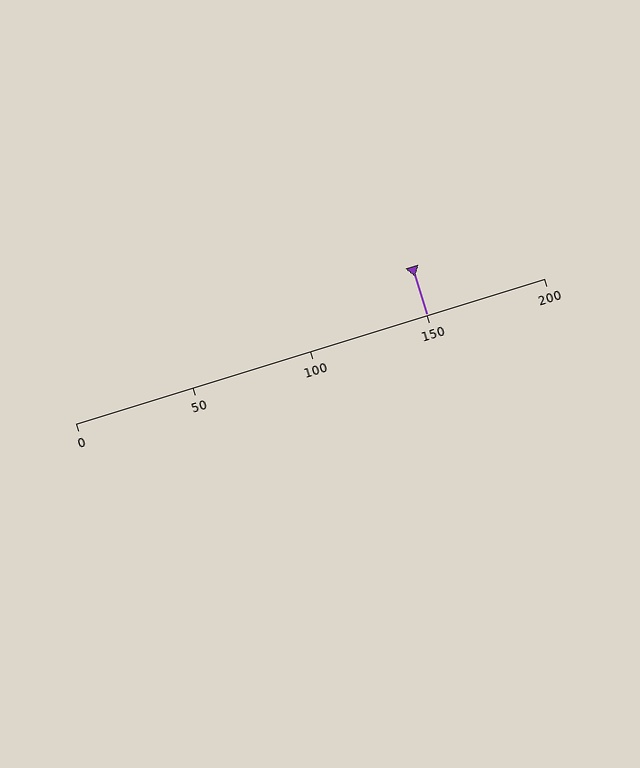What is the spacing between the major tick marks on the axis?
The major ticks are spaced 50 apart.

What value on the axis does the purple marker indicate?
The marker indicates approximately 150.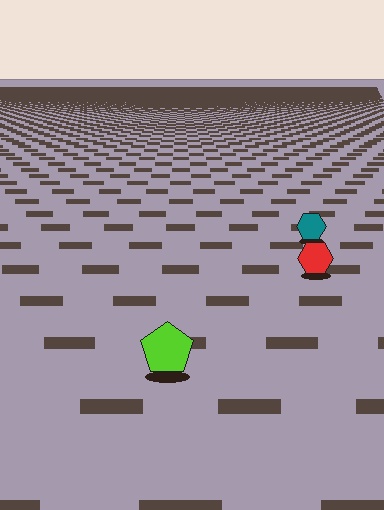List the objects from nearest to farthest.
From nearest to farthest: the lime pentagon, the red hexagon, the teal hexagon.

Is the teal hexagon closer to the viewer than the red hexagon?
No. The red hexagon is closer — you can tell from the texture gradient: the ground texture is coarser near it.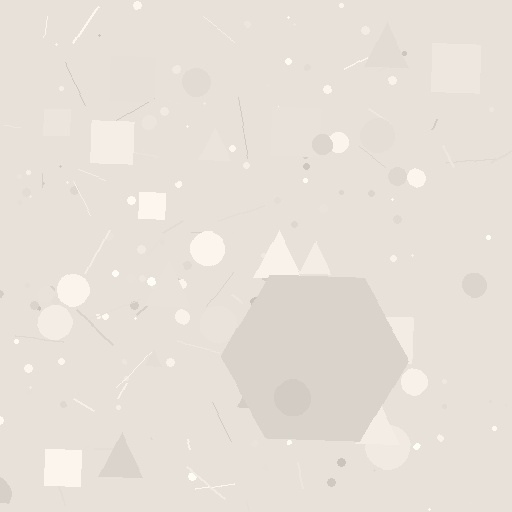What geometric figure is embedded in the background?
A hexagon is embedded in the background.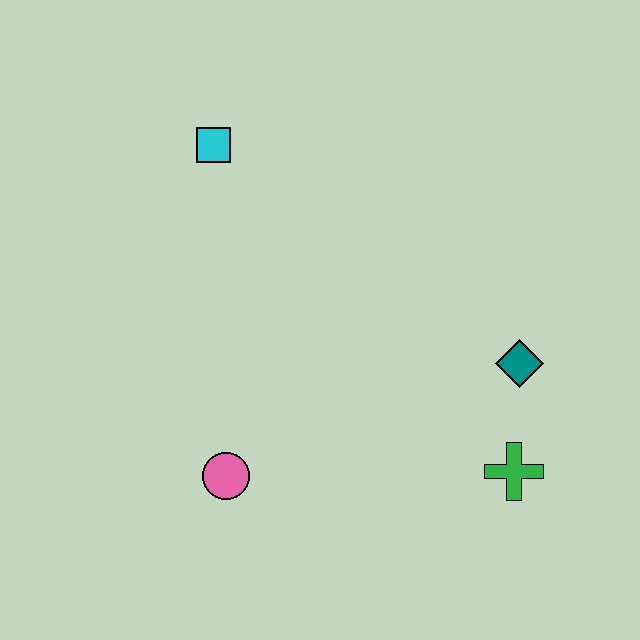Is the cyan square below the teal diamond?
No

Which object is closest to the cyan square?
The pink circle is closest to the cyan square.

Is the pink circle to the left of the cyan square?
No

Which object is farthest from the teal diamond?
The cyan square is farthest from the teal diamond.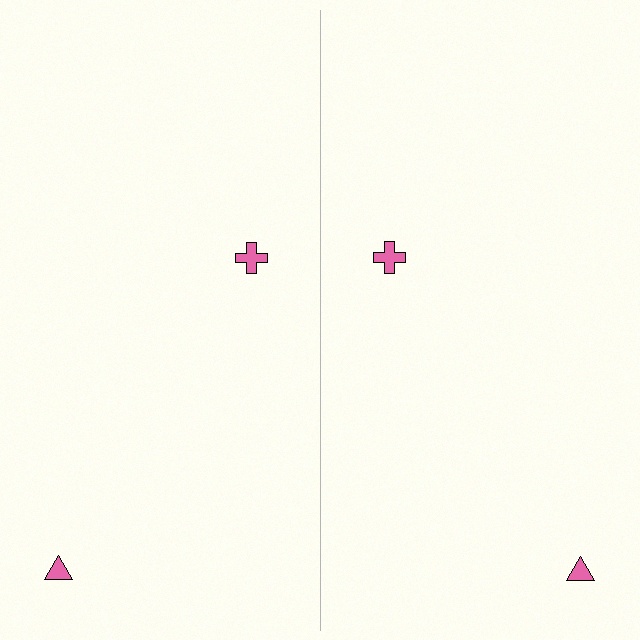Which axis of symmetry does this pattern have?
The pattern has a vertical axis of symmetry running through the center of the image.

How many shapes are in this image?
There are 4 shapes in this image.